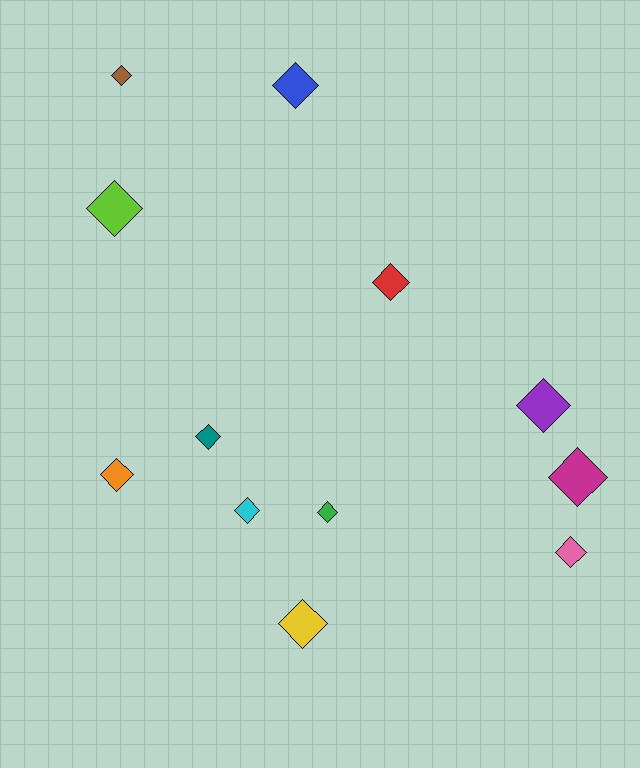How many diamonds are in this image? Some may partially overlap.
There are 12 diamonds.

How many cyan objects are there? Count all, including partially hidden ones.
There is 1 cyan object.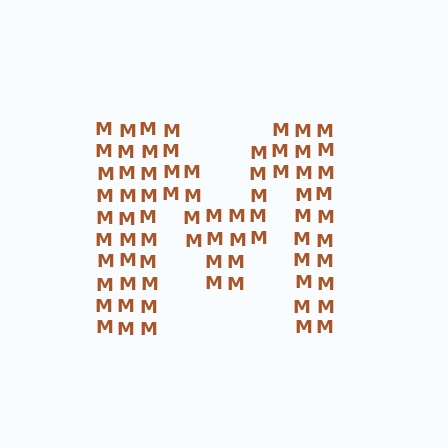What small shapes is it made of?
It is made of small letter M's.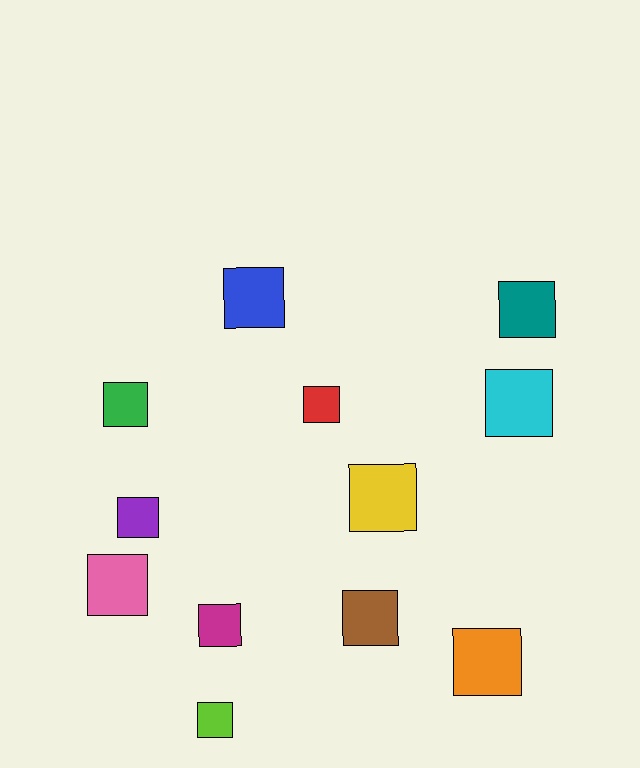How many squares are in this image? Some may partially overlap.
There are 12 squares.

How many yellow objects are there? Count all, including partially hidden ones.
There is 1 yellow object.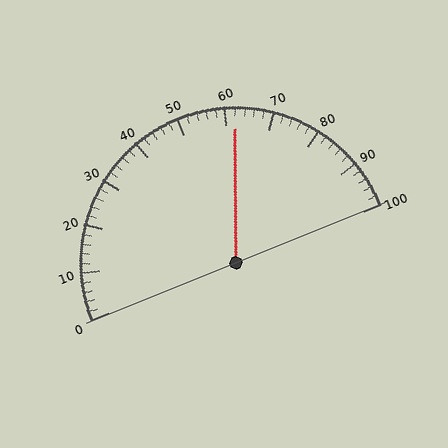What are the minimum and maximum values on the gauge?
The gauge ranges from 0 to 100.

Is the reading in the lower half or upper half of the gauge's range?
The reading is in the upper half of the range (0 to 100).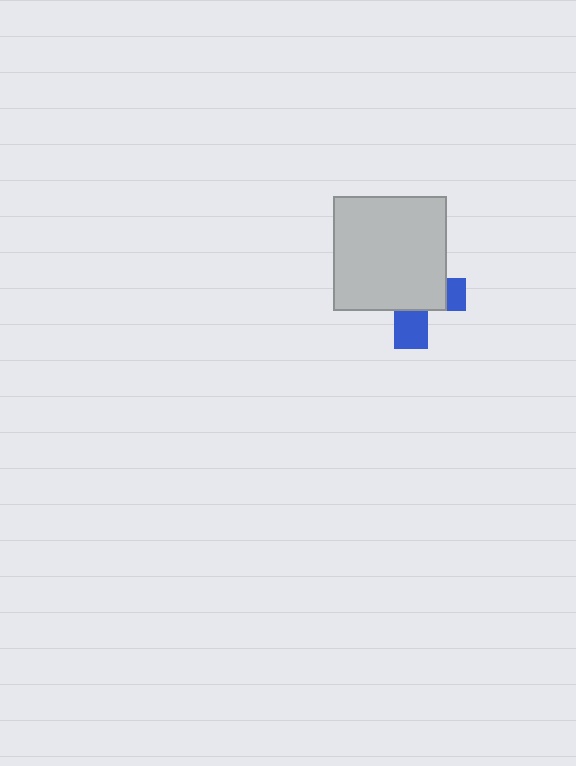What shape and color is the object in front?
The object in front is a light gray square.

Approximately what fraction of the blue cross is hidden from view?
Roughly 70% of the blue cross is hidden behind the light gray square.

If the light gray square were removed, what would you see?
You would see the complete blue cross.